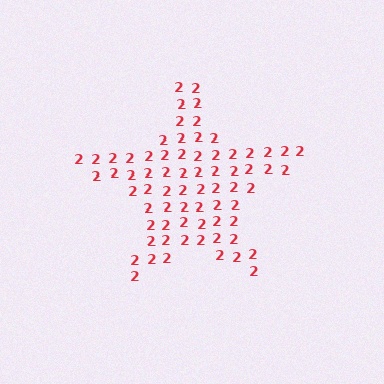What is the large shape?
The large shape is a star.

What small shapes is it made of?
It is made of small digit 2's.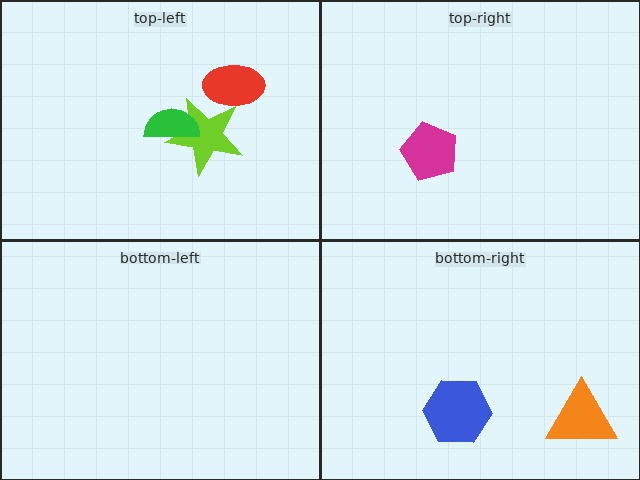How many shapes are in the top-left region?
3.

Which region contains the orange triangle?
The bottom-right region.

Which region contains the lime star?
The top-left region.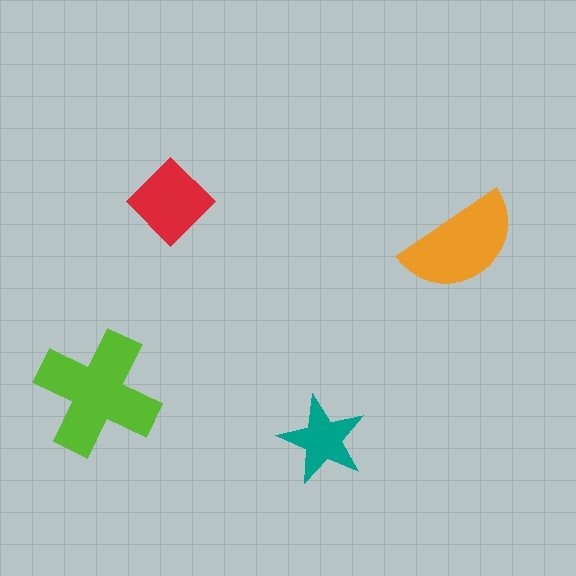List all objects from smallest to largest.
The teal star, the red diamond, the orange semicircle, the lime cross.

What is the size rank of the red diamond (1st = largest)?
3rd.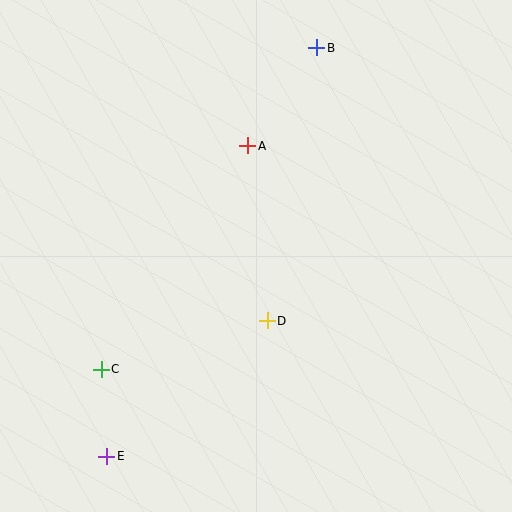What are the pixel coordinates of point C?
Point C is at (101, 369).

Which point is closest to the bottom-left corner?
Point E is closest to the bottom-left corner.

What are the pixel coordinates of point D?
Point D is at (267, 321).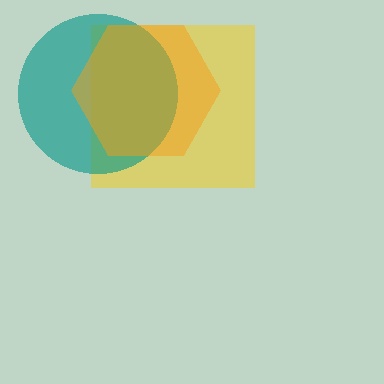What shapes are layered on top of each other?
The layered shapes are: a yellow square, a teal circle, an orange hexagon.